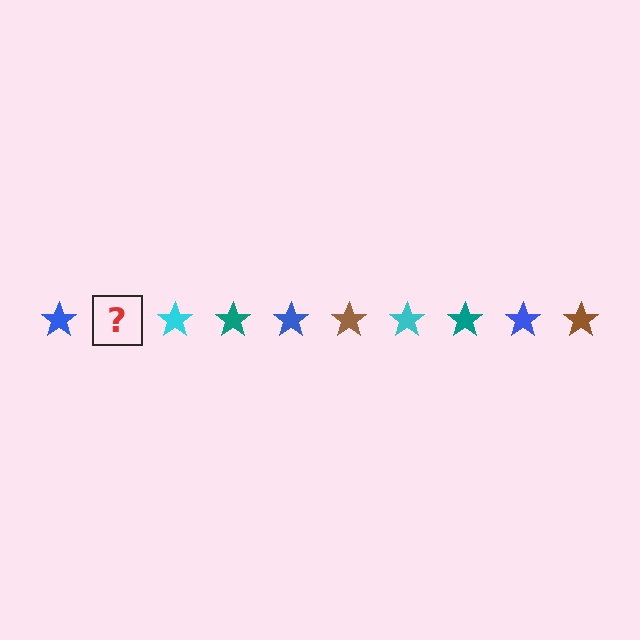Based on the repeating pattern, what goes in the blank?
The blank should be a brown star.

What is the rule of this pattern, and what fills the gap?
The rule is that the pattern cycles through blue, brown, cyan, teal stars. The gap should be filled with a brown star.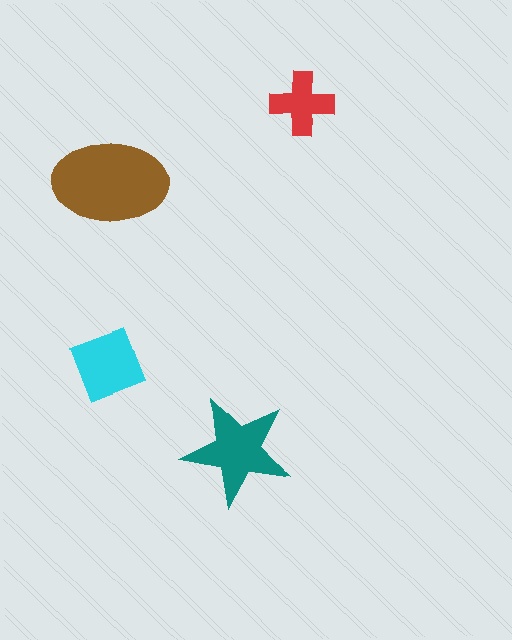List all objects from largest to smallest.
The brown ellipse, the teal star, the cyan square, the red cross.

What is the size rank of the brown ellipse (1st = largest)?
1st.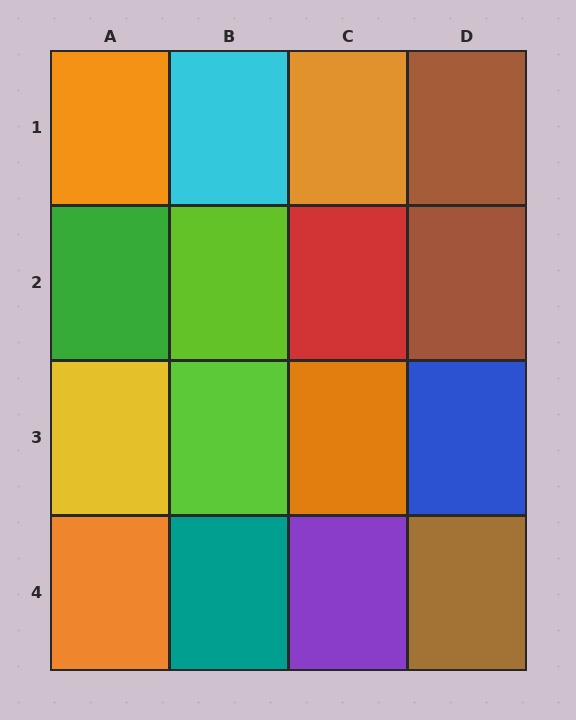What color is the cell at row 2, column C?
Red.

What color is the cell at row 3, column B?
Lime.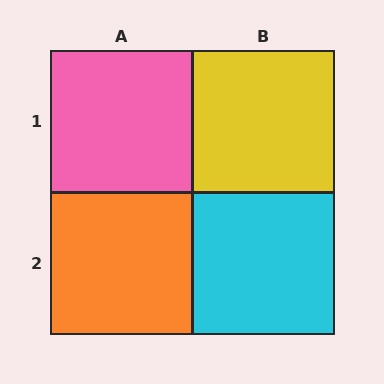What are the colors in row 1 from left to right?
Pink, yellow.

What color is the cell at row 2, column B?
Cyan.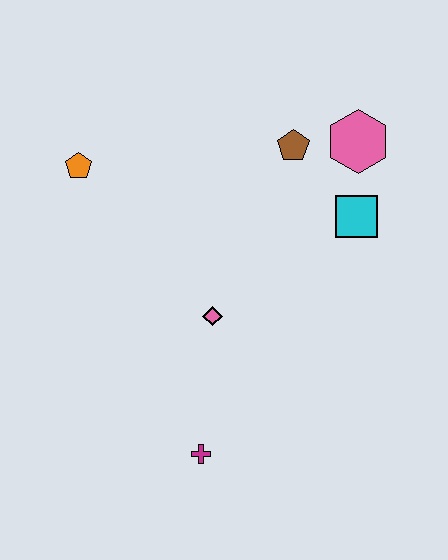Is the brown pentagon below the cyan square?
No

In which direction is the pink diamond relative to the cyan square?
The pink diamond is to the left of the cyan square.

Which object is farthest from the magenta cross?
The pink hexagon is farthest from the magenta cross.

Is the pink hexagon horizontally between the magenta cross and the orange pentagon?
No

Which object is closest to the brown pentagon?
The pink hexagon is closest to the brown pentagon.